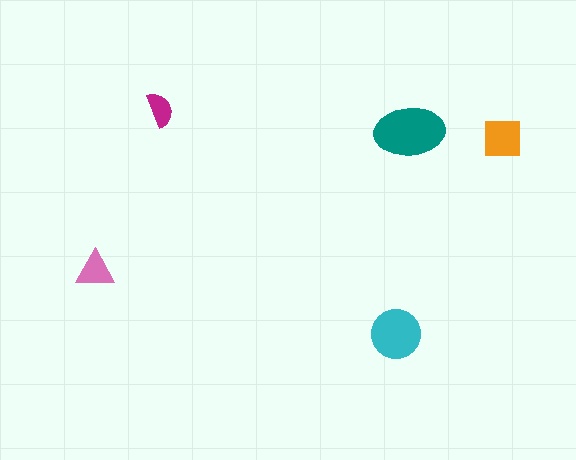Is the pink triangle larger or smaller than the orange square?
Smaller.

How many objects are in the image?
There are 5 objects in the image.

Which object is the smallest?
The magenta semicircle.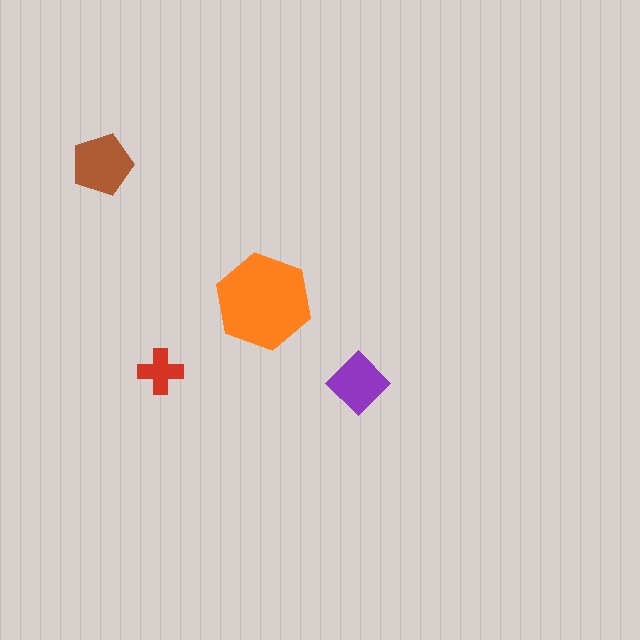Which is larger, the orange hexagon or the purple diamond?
The orange hexagon.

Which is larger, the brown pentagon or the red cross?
The brown pentagon.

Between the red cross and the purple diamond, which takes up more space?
The purple diamond.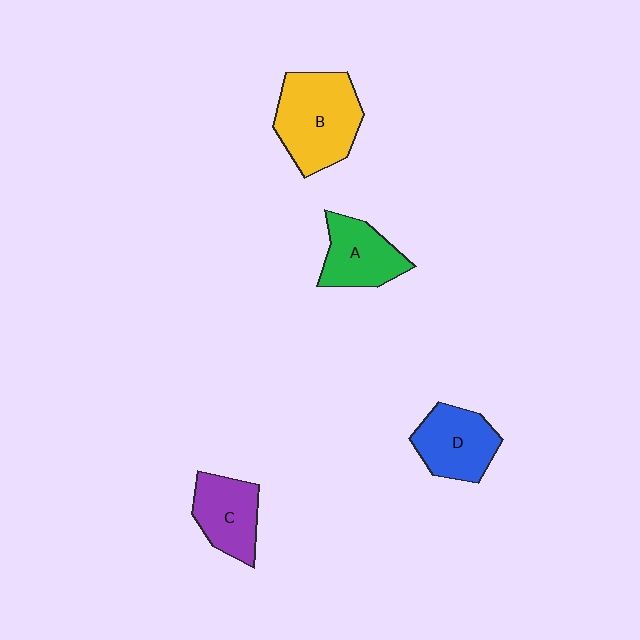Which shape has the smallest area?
Shape C (purple).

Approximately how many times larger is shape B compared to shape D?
Approximately 1.4 times.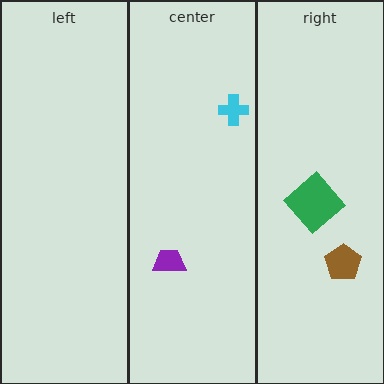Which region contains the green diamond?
The right region.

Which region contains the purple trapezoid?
The center region.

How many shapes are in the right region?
2.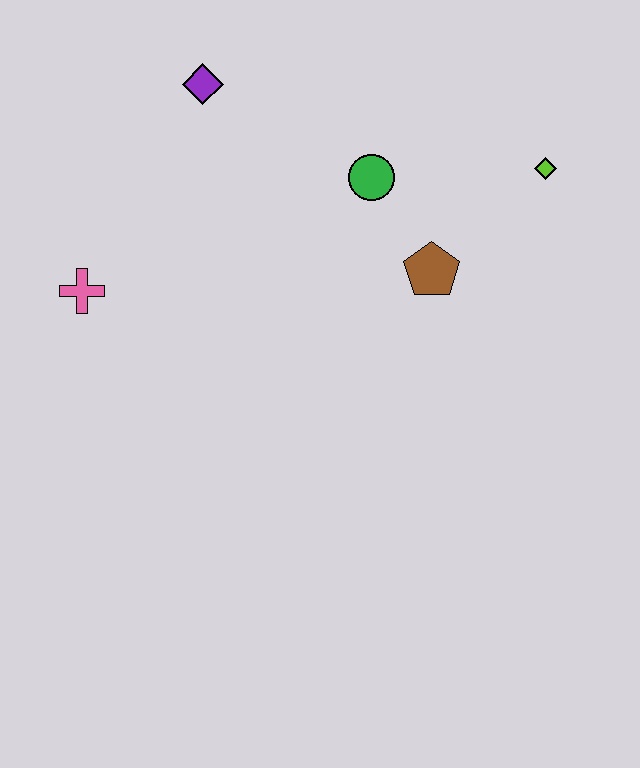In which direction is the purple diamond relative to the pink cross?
The purple diamond is above the pink cross.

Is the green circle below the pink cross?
No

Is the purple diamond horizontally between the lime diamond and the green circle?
No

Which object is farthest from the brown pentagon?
The pink cross is farthest from the brown pentagon.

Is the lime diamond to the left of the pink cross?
No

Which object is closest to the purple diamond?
The green circle is closest to the purple diamond.